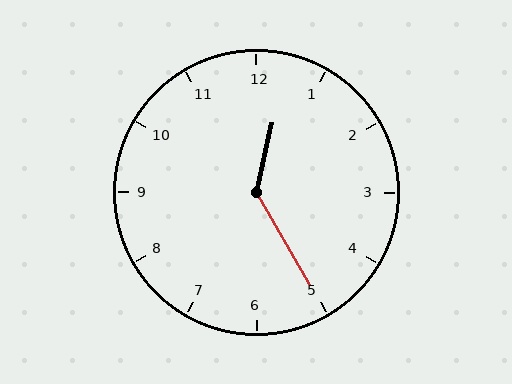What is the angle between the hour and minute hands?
Approximately 138 degrees.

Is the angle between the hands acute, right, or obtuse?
It is obtuse.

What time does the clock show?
12:25.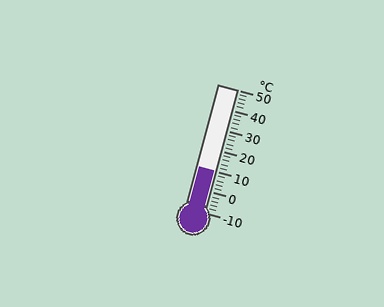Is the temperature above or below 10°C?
The temperature is at 10°C.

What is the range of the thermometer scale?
The thermometer scale ranges from -10°C to 50°C.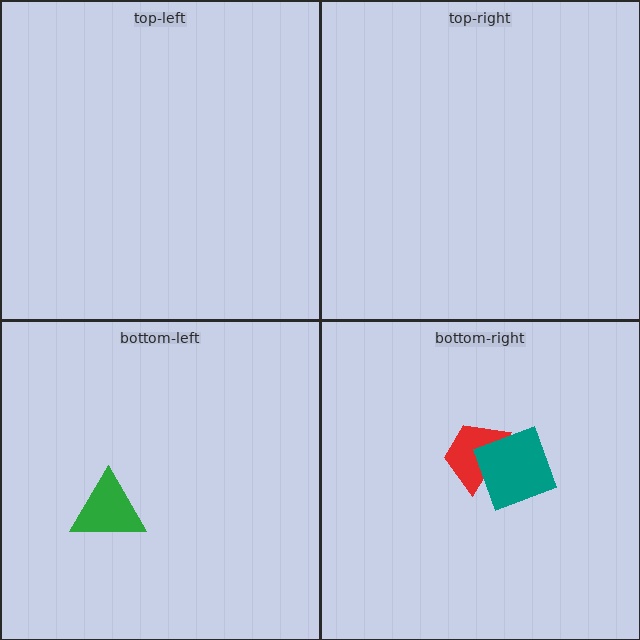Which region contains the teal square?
The bottom-right region.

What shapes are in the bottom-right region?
The red trapezoid, the teal square.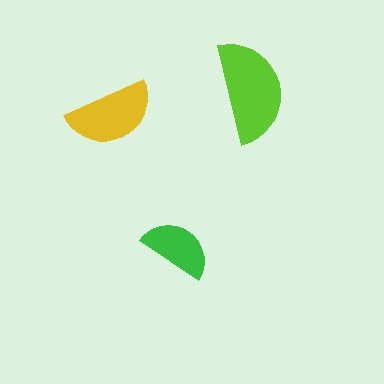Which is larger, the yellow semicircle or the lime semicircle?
The lime one.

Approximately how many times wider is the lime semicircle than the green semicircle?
About 1.5 times wider.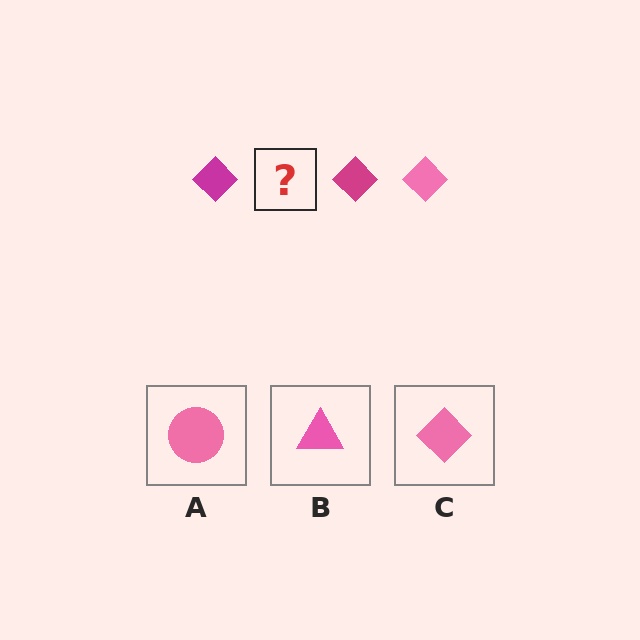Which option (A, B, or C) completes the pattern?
C.